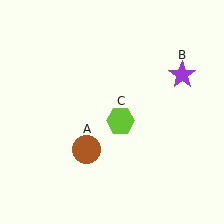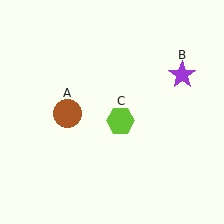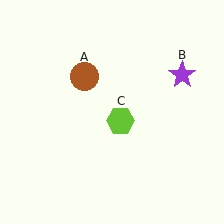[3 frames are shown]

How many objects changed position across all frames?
1 object changed position: brown circle (object A).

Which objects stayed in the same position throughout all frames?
Purple star (object B) and lime hexagon (object C) remained stationary.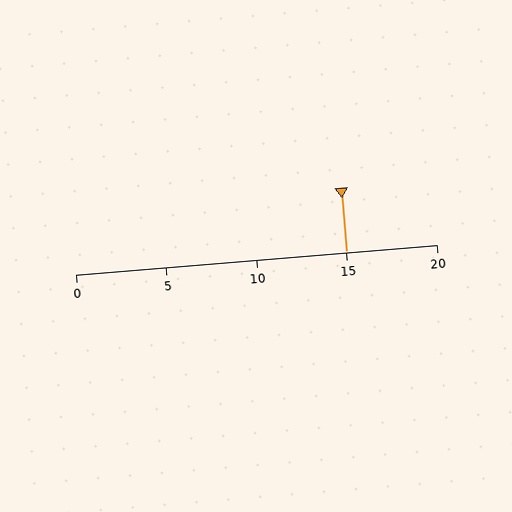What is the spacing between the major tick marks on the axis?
The major ticks are spaced 5 apart.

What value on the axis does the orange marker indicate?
The marker indicates approximately 15.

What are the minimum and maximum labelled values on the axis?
The axis runs from 0 to 20.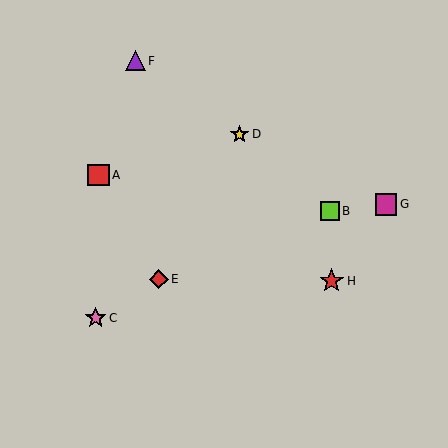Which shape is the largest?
The red star (labeled H) is the largest.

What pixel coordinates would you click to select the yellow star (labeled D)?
Click at (239, 134) to select the yellow star D.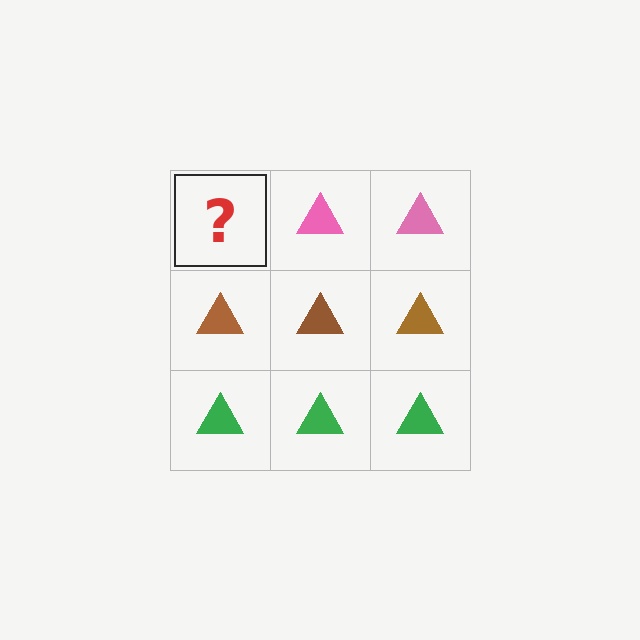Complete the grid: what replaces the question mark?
The question mark should be replaced with a pink triangle.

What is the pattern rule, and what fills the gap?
The rule is that each row has a consistent color. The gap should be filled with a pink triangle.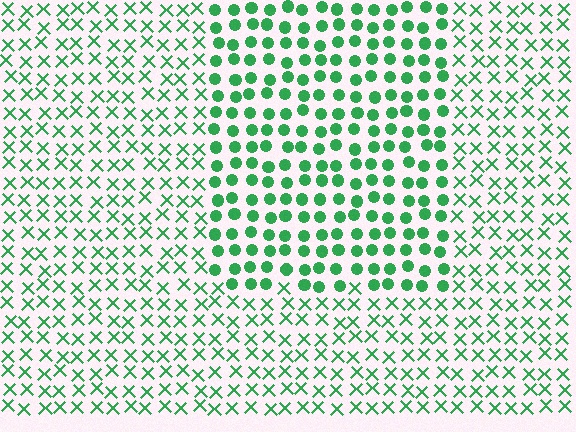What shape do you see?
I see a rectangle.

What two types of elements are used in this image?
The image uses circles inside the rectangle region and X marks outside it.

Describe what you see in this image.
The image is filled with small green elements arranged in a uniform grid. A rectangle-shaped region contains circles, while the surrounding area contains X marks. The boundary is defined purely by the change in element shape.